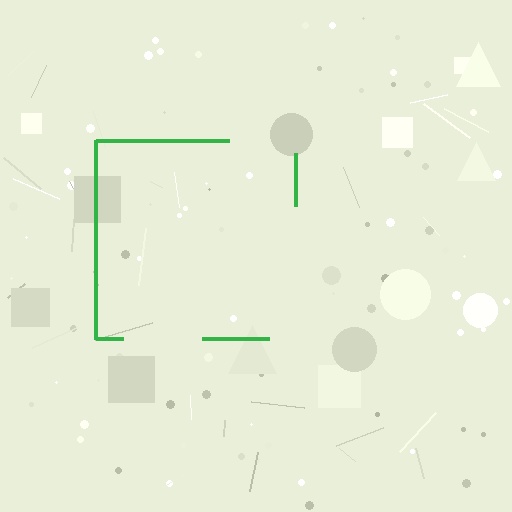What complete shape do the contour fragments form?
The contour fragments form a square.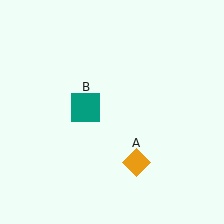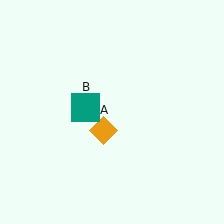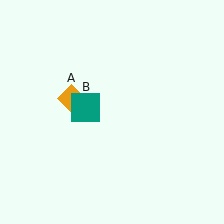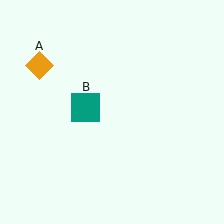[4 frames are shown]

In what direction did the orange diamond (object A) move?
The orange diamond (object A) moved up and to the left.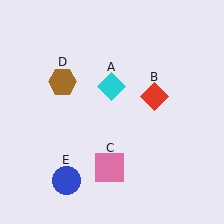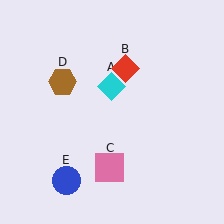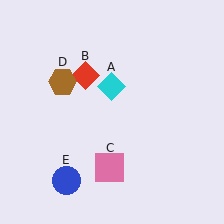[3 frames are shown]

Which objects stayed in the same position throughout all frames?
Cyan diamond (object A) and pink square (object C) and brown hexagon (object D) and blue circle (object E) remained stationary.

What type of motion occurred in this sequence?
The red diamond (object B) rotated counterclockwise around the center of the scene.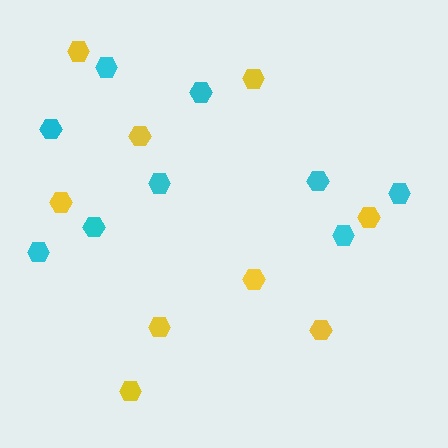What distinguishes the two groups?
There are 2 groups: one group of yellow hexagons (9) and one group of cyan hexagons (9).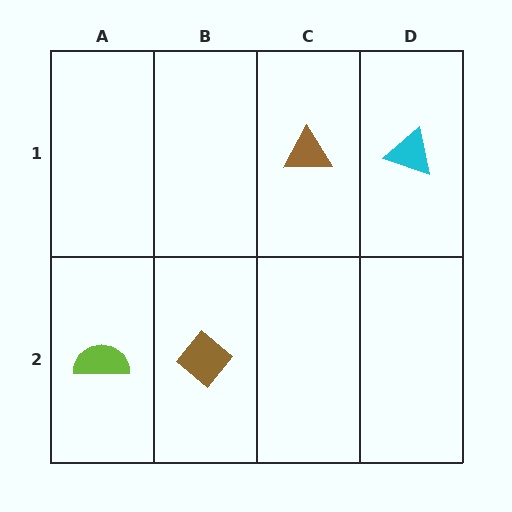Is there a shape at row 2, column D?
No, that cell is empty.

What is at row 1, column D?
A cyan triangle.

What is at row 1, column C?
A brown triangle.